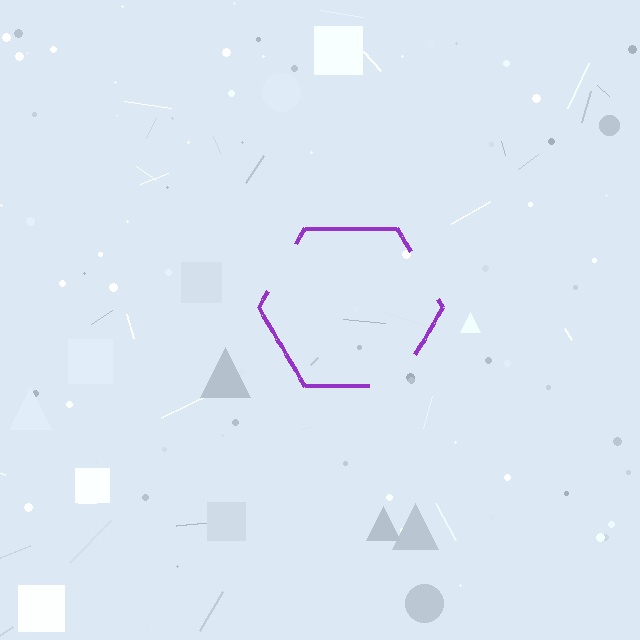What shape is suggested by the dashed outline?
The dashed outline suggests a hexagon.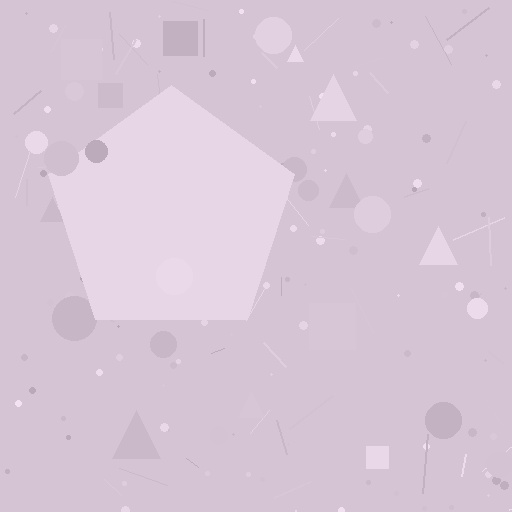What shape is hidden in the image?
A pentagon is hidden in the image.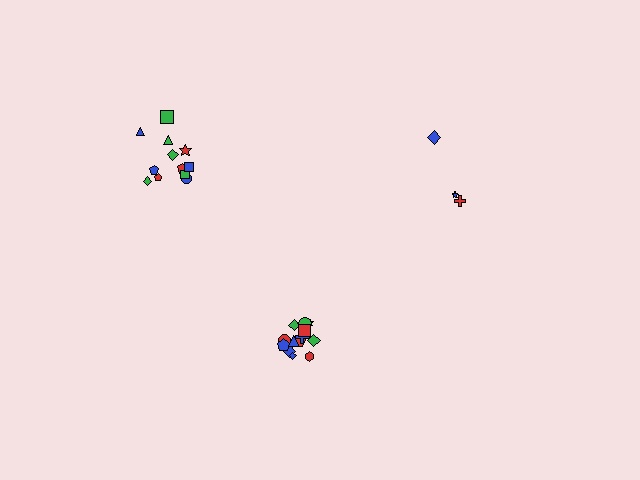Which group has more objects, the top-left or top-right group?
The top-left group.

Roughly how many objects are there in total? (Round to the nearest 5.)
Roughly 30 objects in total.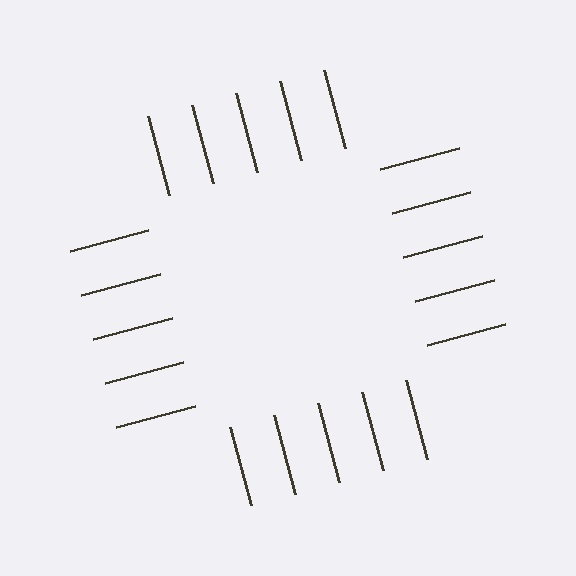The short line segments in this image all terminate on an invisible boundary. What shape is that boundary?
An illusory square — the line segments terminate on its edges but no continuous stroke is drawn.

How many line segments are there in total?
20 — 5 along each of the 4 edges.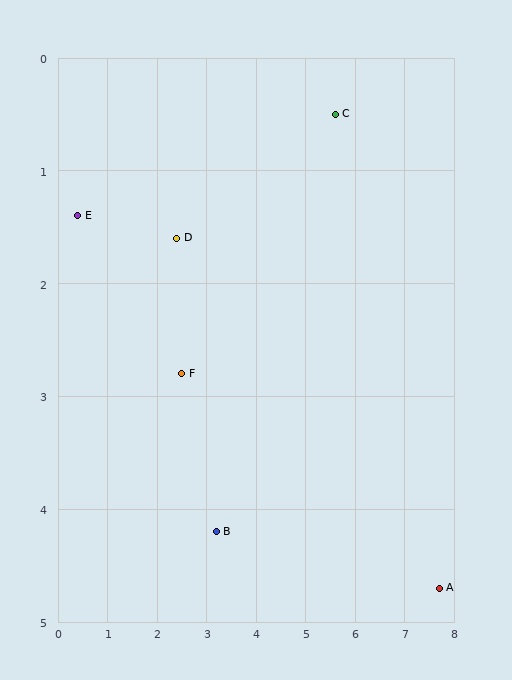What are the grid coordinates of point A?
Point A is at approximately (7.7, 4.7).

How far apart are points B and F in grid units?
Points B and F are about 1.6 grid units apart.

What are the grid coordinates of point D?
Point D is at approximately (2.4, 1.6).